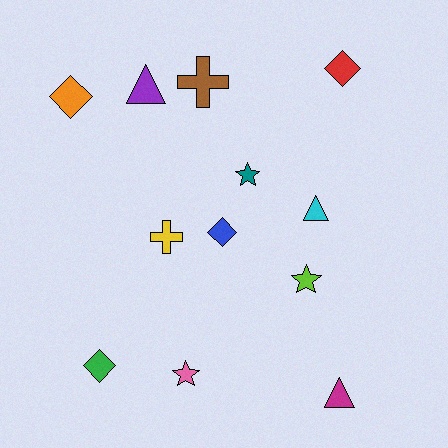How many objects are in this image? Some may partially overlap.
There are 12 objects.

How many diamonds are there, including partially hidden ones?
There are 4 diamonds.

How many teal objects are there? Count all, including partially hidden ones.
There is 1 teal object.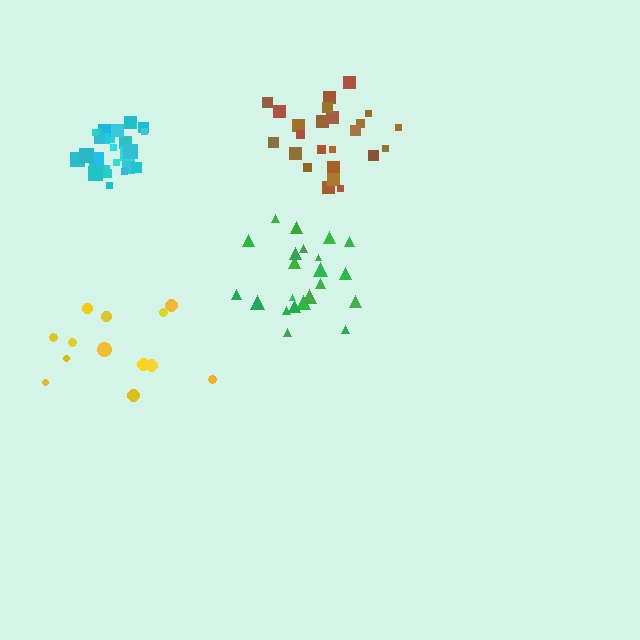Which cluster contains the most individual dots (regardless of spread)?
Brown (26).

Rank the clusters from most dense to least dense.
cyan, brown, green, yellow.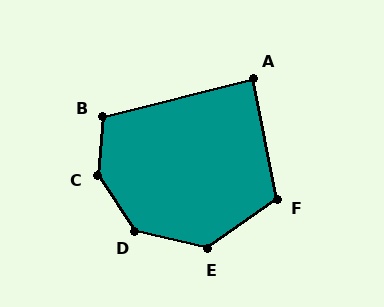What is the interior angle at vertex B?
Approximately 109 degrees (obtuse).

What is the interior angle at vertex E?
Approximately 131 degrees (obtuse).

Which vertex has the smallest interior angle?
A, at approximately 87 degrees.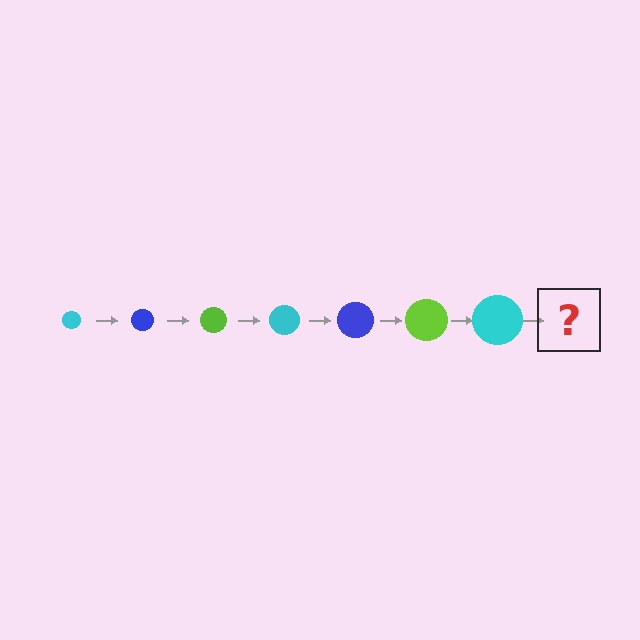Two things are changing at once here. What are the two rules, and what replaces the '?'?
The two rules are that the circle grows larger each step and the color cycles through cyan, blue, and lime. The '?' should be a blue circle, larger than the previous one.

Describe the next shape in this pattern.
It should be a blue circle, larger than the previous one.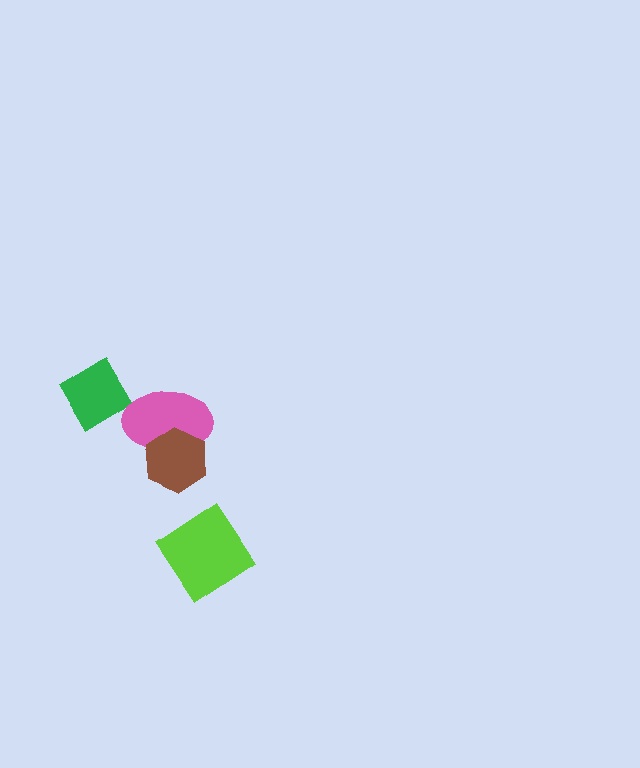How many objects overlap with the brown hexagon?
1 object overlaps with the brown hexagon.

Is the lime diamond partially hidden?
No, no other shape covers it.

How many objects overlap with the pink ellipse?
1 object overlaps with the pink ellipse.